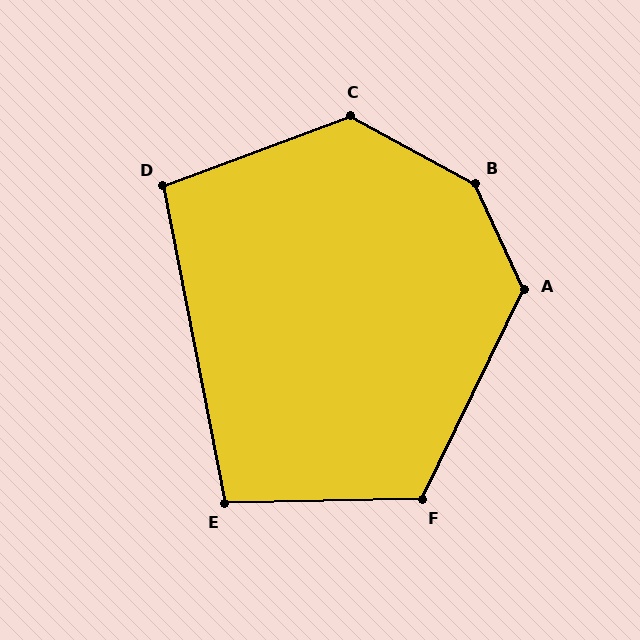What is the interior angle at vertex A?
Approximately 129 degrees (obtuse).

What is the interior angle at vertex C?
Approximately 131 degrees (obtuse).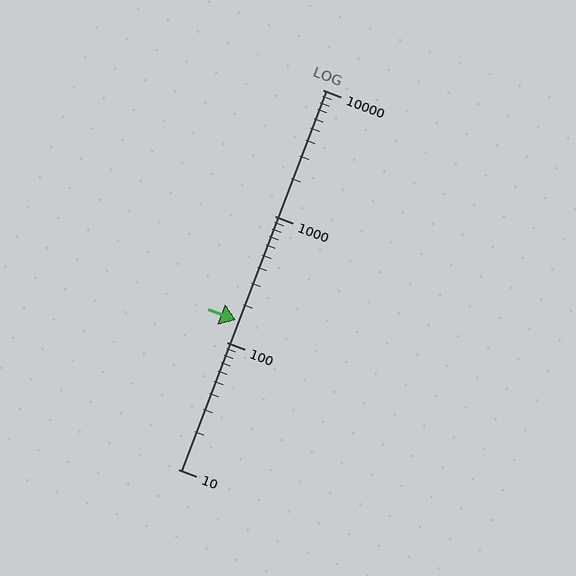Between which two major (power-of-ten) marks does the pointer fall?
The pointer is between 100 and 1000.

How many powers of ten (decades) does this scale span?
The scale spans 3 decades, from 10 to 10000.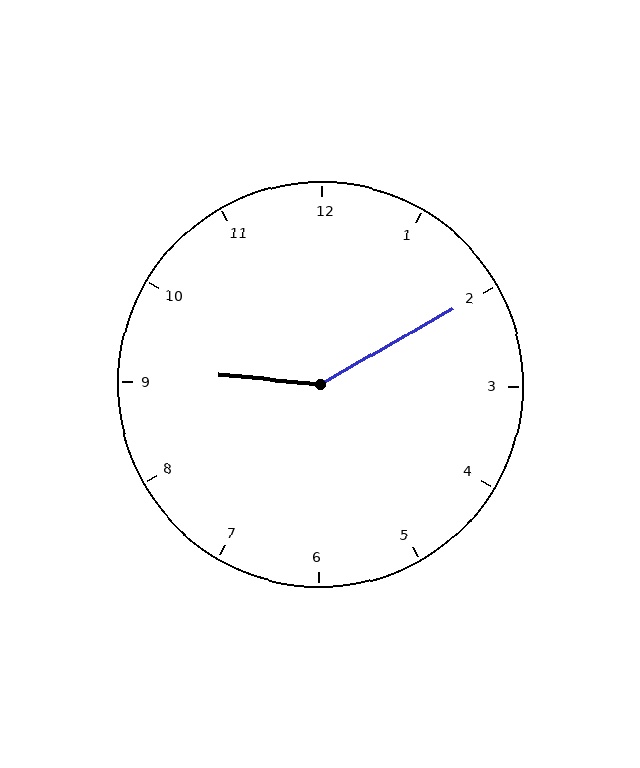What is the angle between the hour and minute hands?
Approximately 145 degrees.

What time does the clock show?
9:10.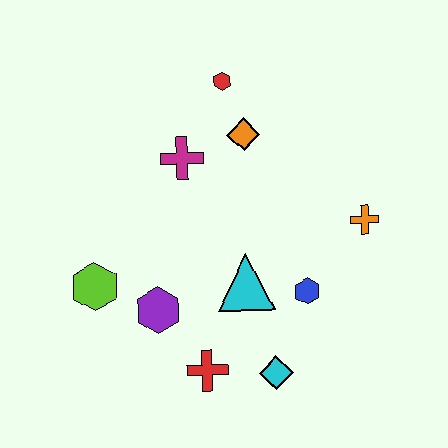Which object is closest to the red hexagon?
The orange diamond is closest to the red hexagon.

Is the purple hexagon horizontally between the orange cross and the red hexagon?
No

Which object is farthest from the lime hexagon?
The orange cross is farthest from the lime hexagon.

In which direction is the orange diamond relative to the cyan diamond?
The orange diamond is above the cyan diamond.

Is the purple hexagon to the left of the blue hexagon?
Yes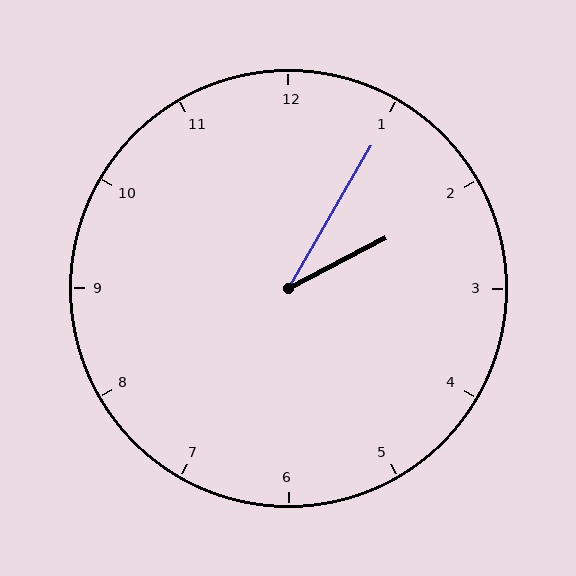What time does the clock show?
2:05.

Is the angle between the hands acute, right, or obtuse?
It is acute.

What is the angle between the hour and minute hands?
Approximately 32 degrees.